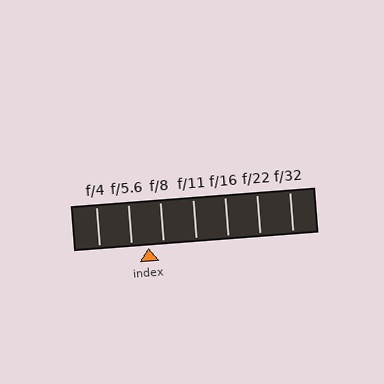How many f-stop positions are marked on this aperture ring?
There are 7 f-stop positions marked.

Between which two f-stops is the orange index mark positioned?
The index mark is between f/5.6 and f/8.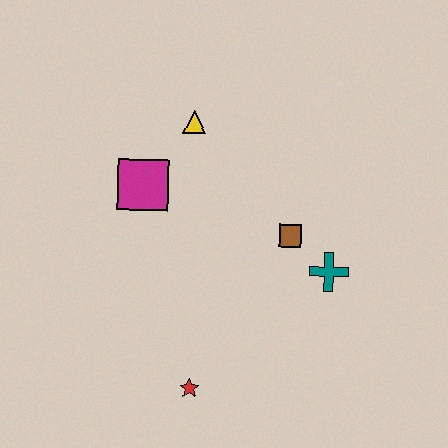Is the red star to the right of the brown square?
No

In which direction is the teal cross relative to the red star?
The teal cross is to the right of the red star.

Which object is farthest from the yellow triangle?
The red star is farthest from the yellow triangle.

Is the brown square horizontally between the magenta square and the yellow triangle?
No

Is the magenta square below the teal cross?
No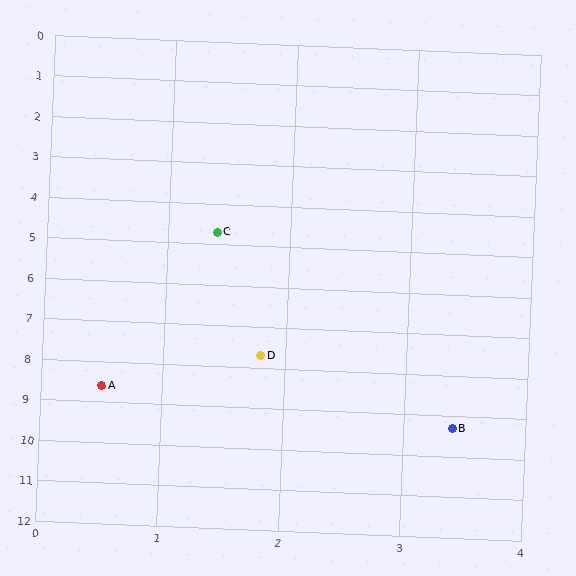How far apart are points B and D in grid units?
Points B and D are about 2.3 grid units apart.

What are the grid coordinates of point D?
Point D is at approximately (1.8, 7.7).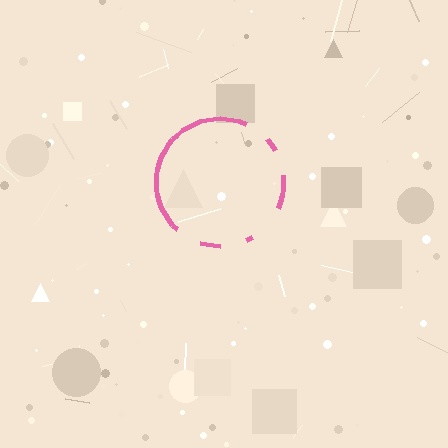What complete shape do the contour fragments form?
The contour fragments form a circle.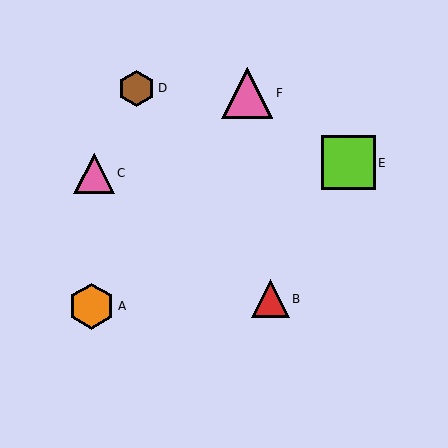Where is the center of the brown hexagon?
The center of the brown hexagon is at (137, 88).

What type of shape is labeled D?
Shape D is a brown hexagon.